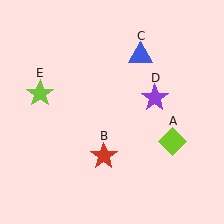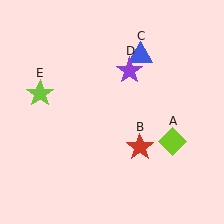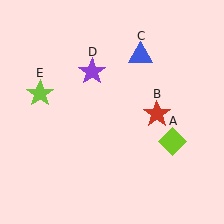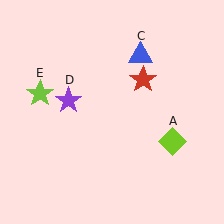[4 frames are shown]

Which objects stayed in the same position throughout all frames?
Lime diamond (object A) and blue triangle (object C) and lime star (object E) remained stationary.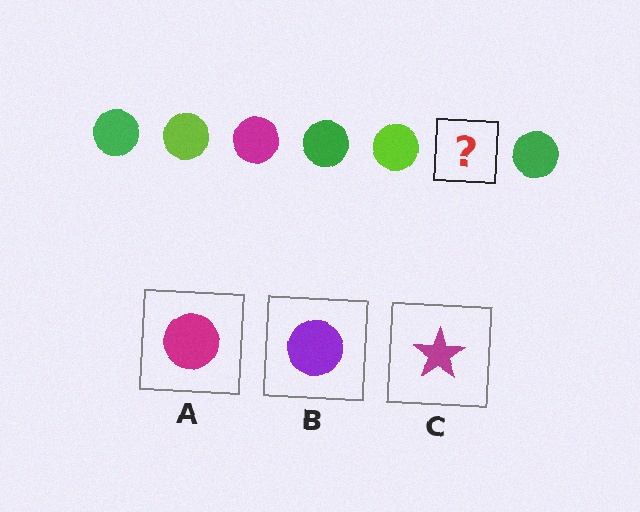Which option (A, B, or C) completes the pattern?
A.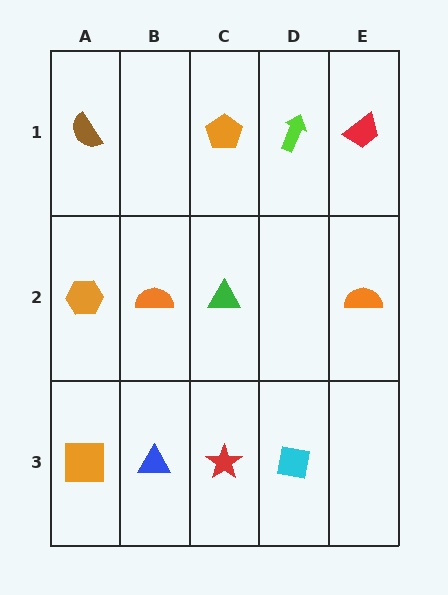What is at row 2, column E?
An orange semicircle.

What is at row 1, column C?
An orange pentagon.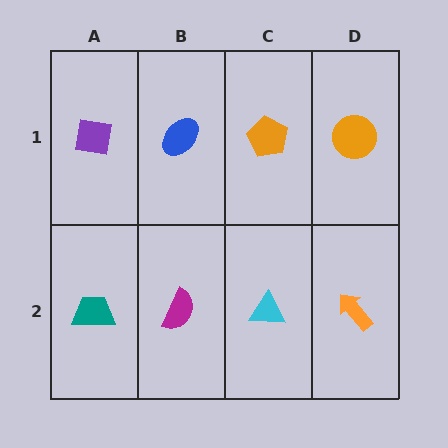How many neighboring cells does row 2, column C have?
3.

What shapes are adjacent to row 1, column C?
A cyan triangle (row 2, column C), a blue ellipse (row 1, column B), an orange circle (row 1, column D).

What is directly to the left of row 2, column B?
A teal trapezoid.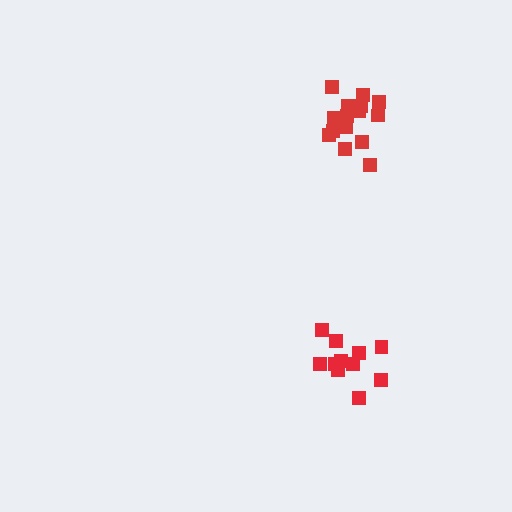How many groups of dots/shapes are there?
There are 2 groups.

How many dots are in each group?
Group 1: 11 dots, Group 2: 15 dots (26 total).